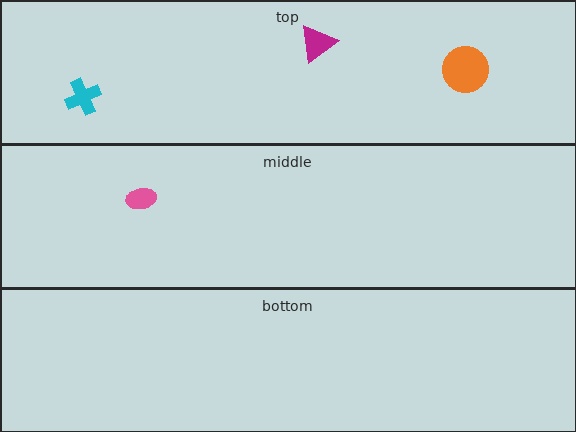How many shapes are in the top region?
3.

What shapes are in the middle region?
The pink ellipse.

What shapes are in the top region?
The cyan cross, the magenta triangle, the orange circle.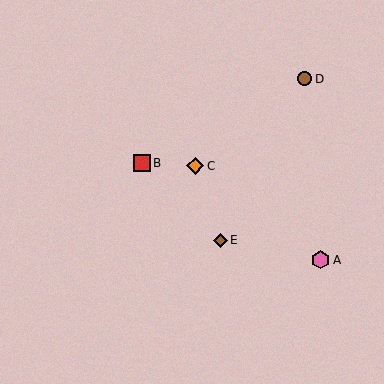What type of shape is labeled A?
Shape A is a pink hexagon.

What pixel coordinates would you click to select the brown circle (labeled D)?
Click at (305, 79) to select the brown circle D.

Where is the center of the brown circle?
The center of the brown circle is at (305, 79).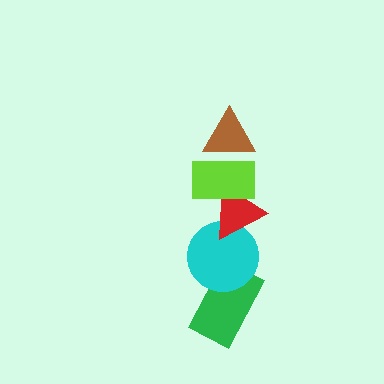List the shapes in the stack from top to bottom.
From top to bottom: the brown triangle, the lime rectangle, the red triangle, the cyan circle, the green rectangle.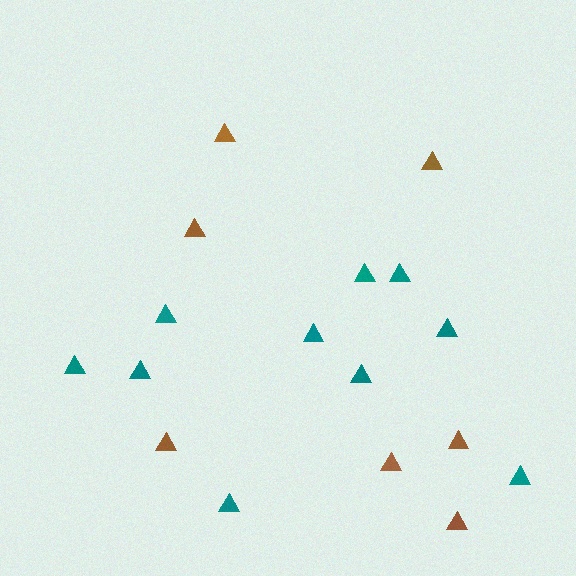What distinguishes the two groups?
There are 2 groups: one group of teal triangles (10) and one group of brown triangles (7).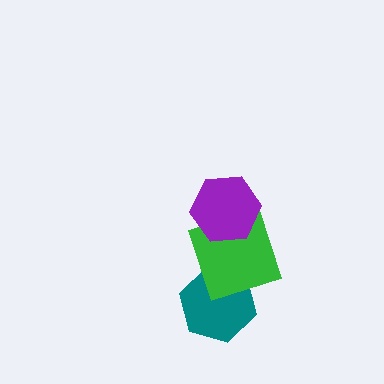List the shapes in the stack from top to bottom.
From top to bottom: the purple hexagon, the green square, the teal hexagon.